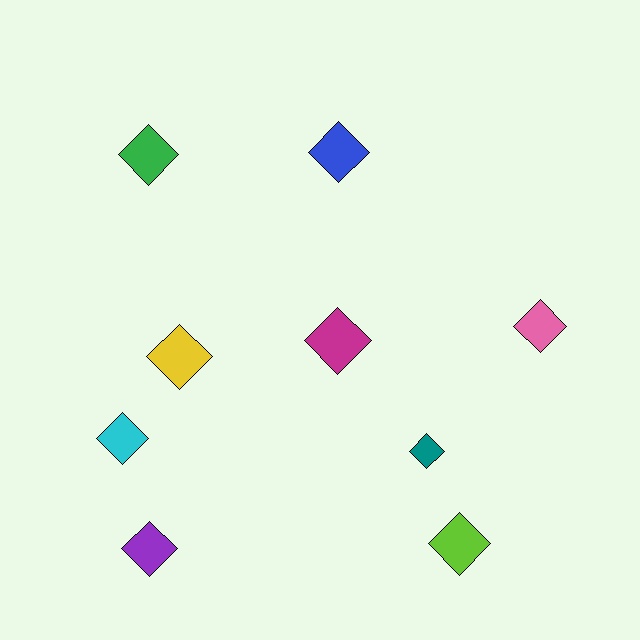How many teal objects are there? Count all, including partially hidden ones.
There is 1 teal object.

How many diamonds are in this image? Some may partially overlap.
There are 9 diamonds.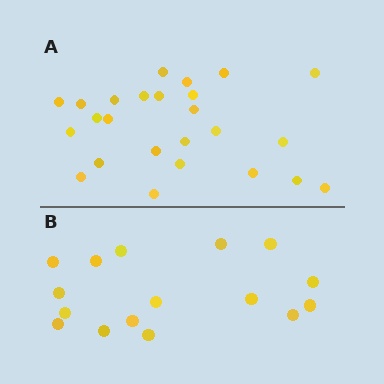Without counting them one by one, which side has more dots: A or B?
Region A (the top region) has more dots.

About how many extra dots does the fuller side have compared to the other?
Region A has roughly 8 or so more dots than region B.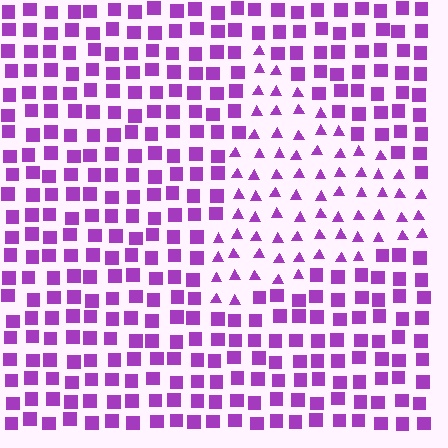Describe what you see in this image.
The image is filled with small purple elements arranged in a uniform grid. A triangle-shaped region contains triangles, while the surrounding area contains squares. The boundary is defined purely by the change in element shape.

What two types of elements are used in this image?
The image uses triangles inside the triangle region and squares outside it.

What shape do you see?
I see a triangle.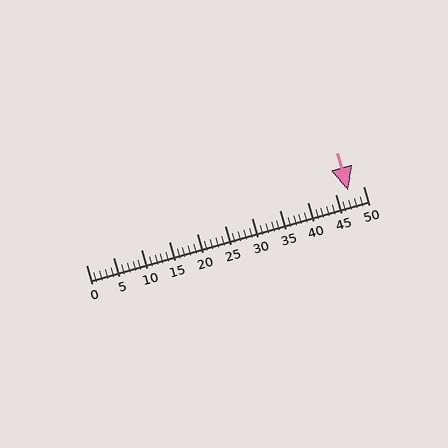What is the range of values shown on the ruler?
The ruler shows values from 0 to 50.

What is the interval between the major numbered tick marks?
The major tick marks are spaced 5 units apart.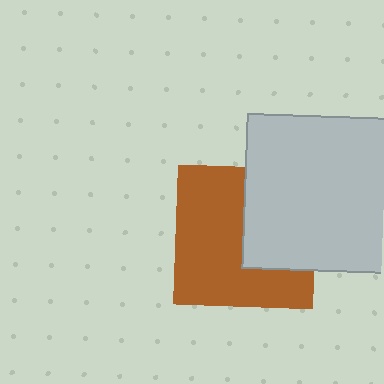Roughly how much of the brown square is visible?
About half of it is visible (roughly 61%).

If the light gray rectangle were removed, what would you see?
You would see the complete brown square.